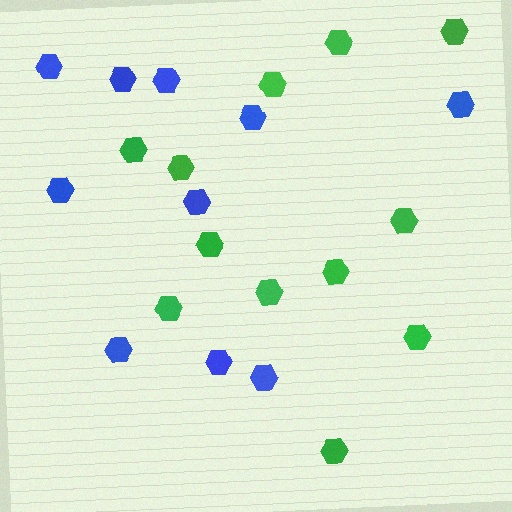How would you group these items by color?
There are 2 groups: one group of blue hexagons (10) and one group of green hexagons (12).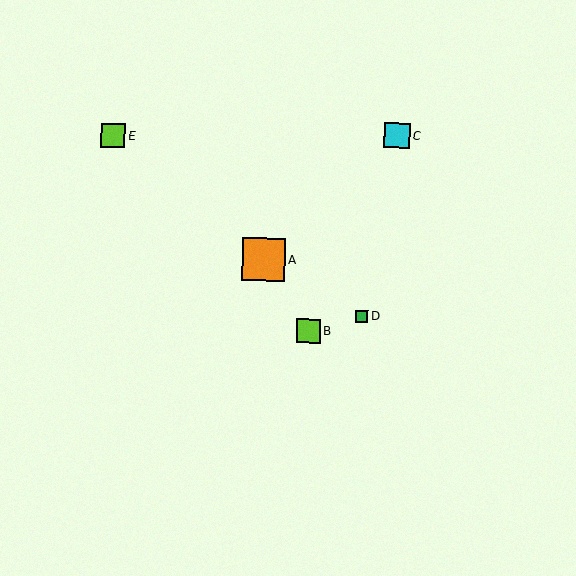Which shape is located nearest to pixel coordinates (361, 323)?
The green square (labeled D) at (362, 316) is nearest to that location.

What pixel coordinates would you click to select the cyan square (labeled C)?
Click at (397, 135) to select the cyan square C.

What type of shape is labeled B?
Shape B is a lime square.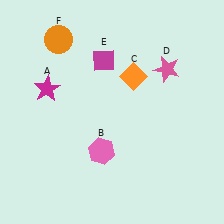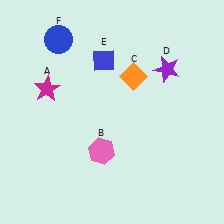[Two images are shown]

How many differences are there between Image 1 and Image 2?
There are 3 differences between the two images.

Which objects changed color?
D changed from pink to purple. E changed from magenta to blue. F changed from orange to blue.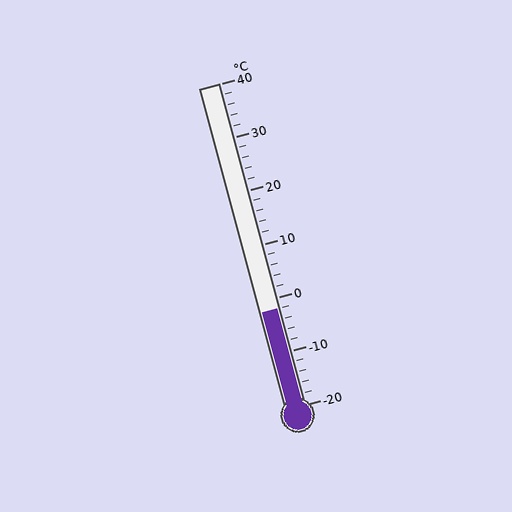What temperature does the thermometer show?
The thermometer shows approximately -2°C.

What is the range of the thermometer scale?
The thermometer scale ranges from -20°C to 40°C.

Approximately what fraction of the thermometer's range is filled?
The thermometer is filled to approximately 30% of its range.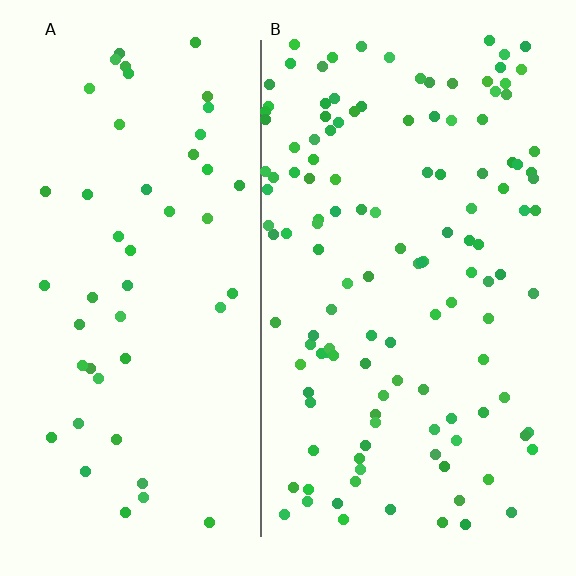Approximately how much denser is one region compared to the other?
Approximately 2.6× — region B over region A.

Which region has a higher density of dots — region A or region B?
B (the right).